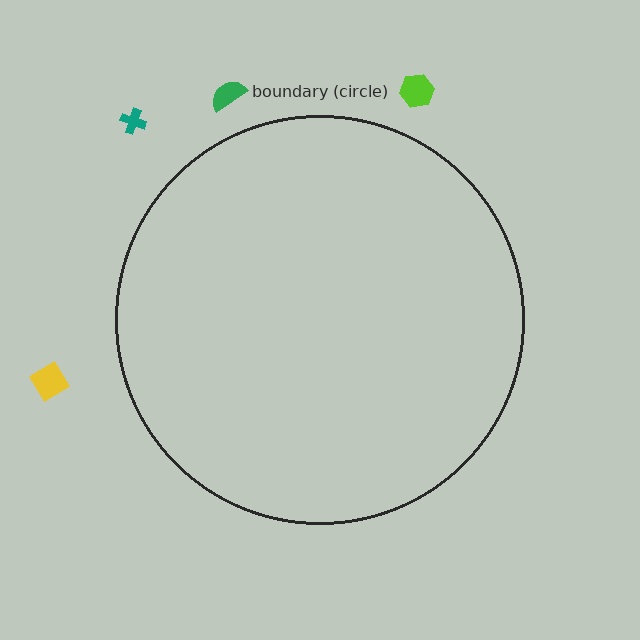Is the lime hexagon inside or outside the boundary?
Outside.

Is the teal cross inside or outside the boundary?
Outside.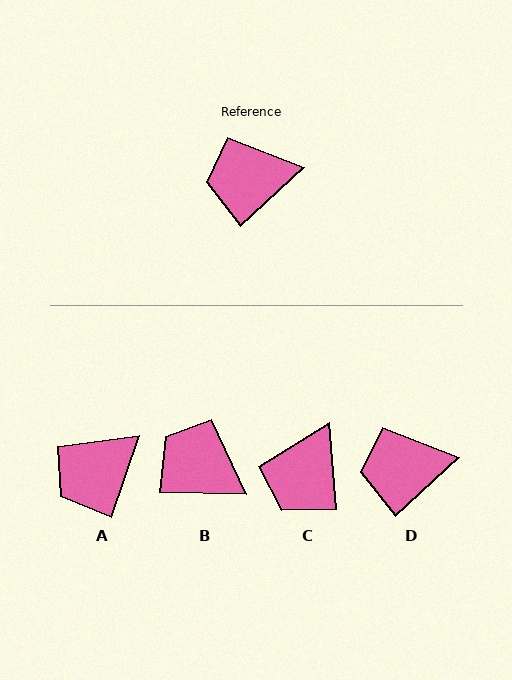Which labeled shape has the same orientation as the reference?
D.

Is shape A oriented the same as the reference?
No, it is off by about 29 degrees.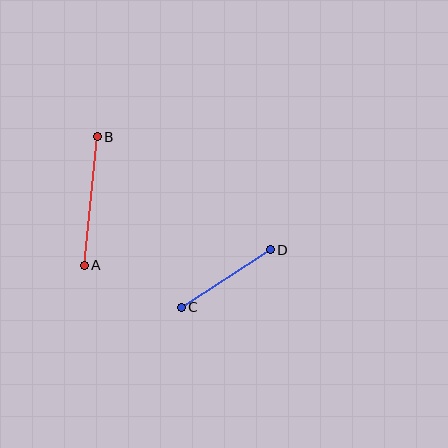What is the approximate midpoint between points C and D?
The midpoint is at approximately (226, 279) pixels.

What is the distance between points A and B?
The distance is approximately 129 pixels.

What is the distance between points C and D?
The distance is approximately 106 pixels.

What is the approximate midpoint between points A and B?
The midpoint is at approximately (91, 201) pixels.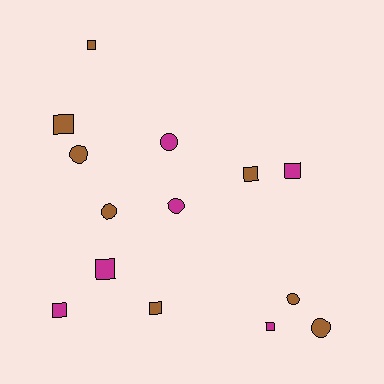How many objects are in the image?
There are 14 objects.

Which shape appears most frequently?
Square, with 8 objects.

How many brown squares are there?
There are 4 brown squares.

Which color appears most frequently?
Brown, with 8 objects.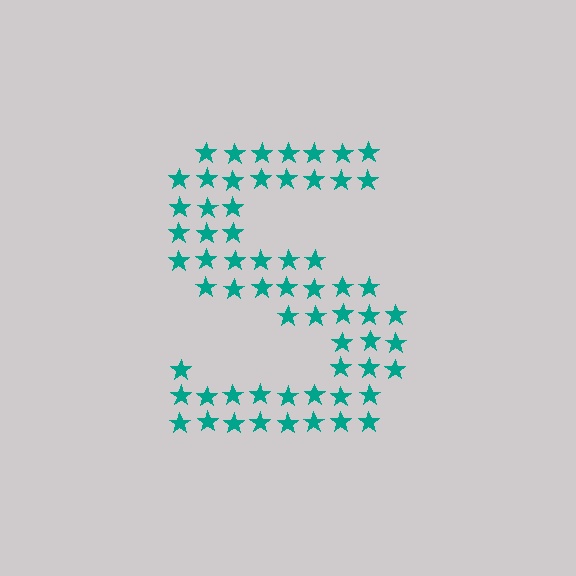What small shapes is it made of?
It is made of small stars.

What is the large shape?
The large shape is the letter S.